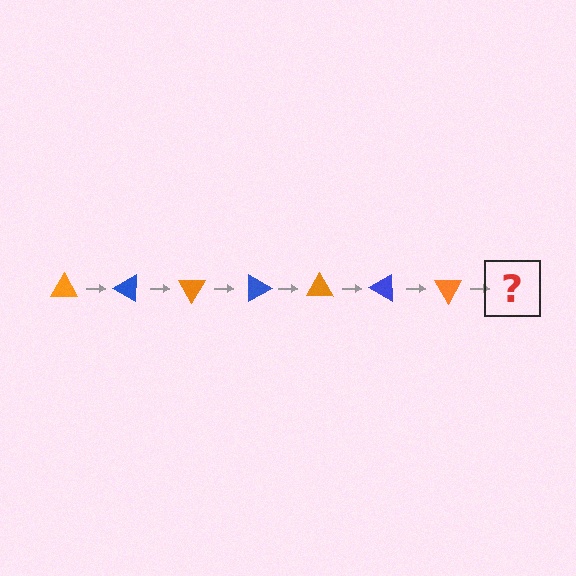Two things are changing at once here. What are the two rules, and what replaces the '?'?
The two rules are that it rotates 30 degrees each step and the color cycles through orange and blue. The '?' should be a blue triangle, rotated 210 degrees from the start.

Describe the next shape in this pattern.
It should be a blue triangle, rotated 210 degrees from the start.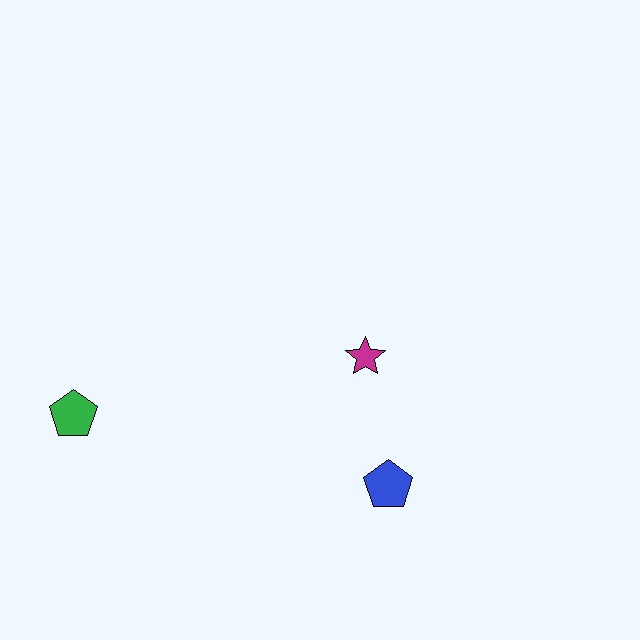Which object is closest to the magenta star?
The blue pentagon is closest to the magenta star.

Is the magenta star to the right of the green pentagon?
Yes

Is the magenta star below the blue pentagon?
No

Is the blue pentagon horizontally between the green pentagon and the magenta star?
No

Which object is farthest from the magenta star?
The green pentagon is farthest from the magenta star.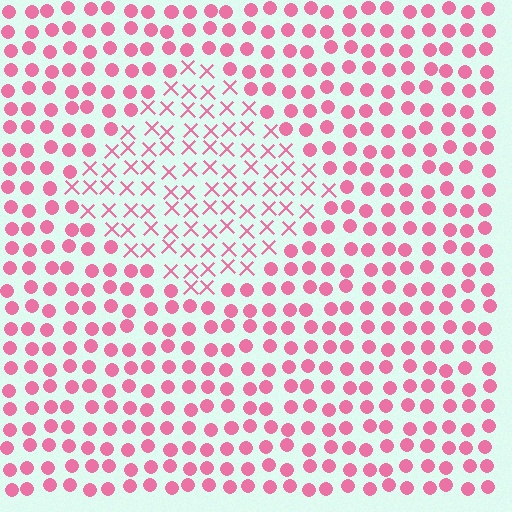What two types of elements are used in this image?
The image uses X marks inside the diamond region and circles outside it.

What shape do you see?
I see a diamond.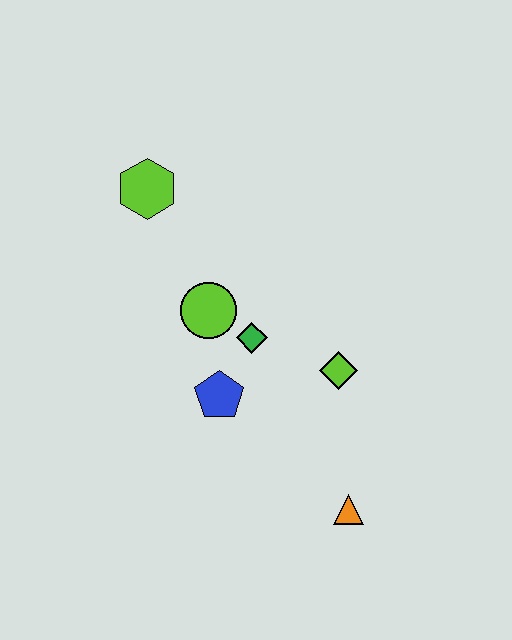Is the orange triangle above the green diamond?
No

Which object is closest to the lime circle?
The green diamond is closest to the lime circle.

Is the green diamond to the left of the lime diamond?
Yes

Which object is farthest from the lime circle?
The orange triangle is farthest from the lime circle.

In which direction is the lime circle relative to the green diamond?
The lime circle is to the left of the green diamond.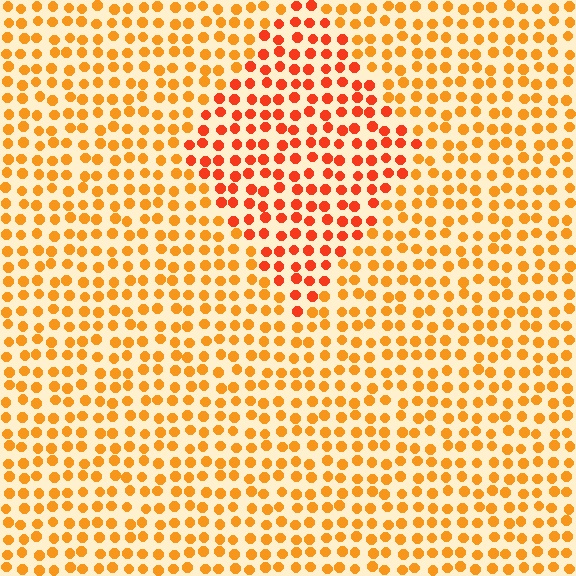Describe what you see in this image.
The image is filled with small orange elements in a uniform arrangement. A diamond-shaped region is visible where the elements are tinted to a slightly different hue, forming a subtle color boundary.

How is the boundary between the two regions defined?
The boundary is defined purely by a slight shift in hue (about 26 degrees). Spacing, size, and orientation are identical on both sides.